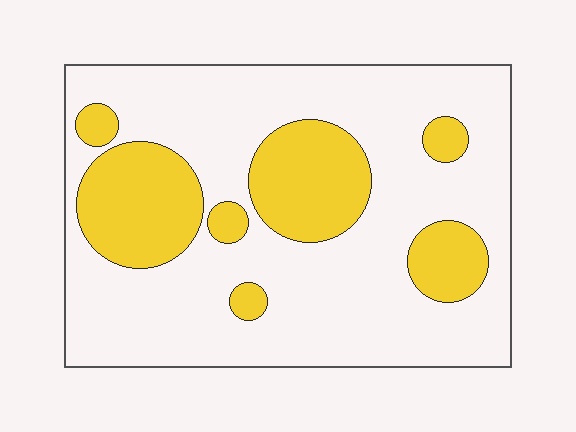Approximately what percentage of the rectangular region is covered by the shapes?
Approximately 25%.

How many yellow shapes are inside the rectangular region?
7.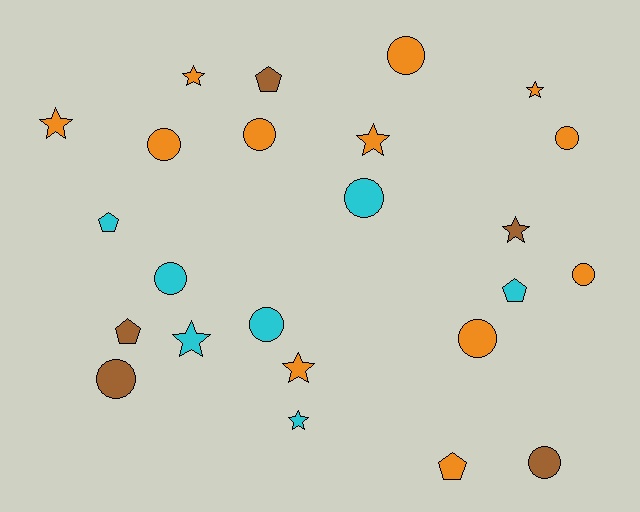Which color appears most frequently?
Orange, with 12 objects.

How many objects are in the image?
There are 24 objects.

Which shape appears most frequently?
Circle, with 11 objects.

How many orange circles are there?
There are 6 orange circles.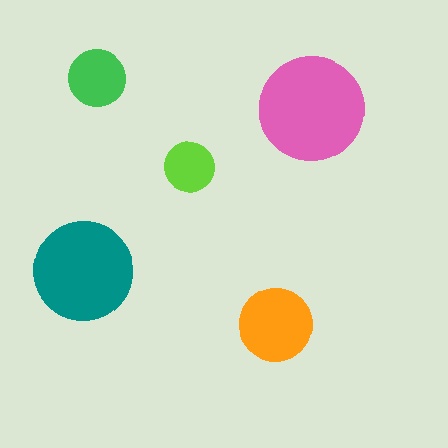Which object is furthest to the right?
The pink circle is rightmost.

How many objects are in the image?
There are 5 objects in the image.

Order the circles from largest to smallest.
the pink one, the teal one, the orange one, the green one, the lime one.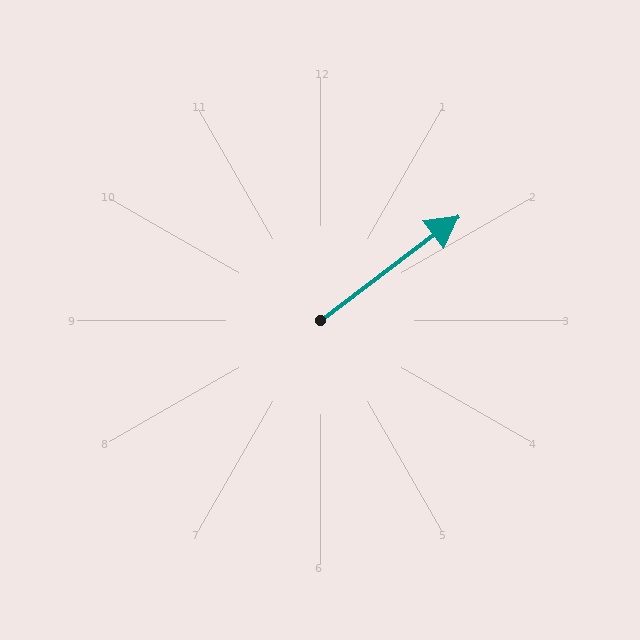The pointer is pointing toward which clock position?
Roughly 2 o'clock.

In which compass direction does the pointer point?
Northeast.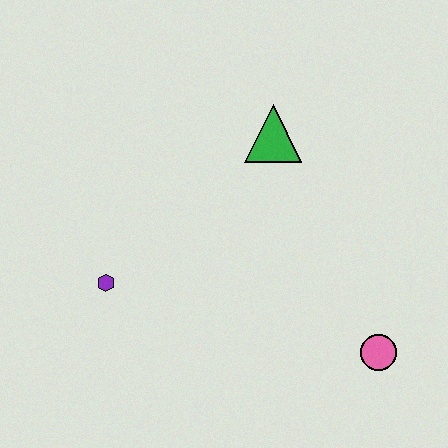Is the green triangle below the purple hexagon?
No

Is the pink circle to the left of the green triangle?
No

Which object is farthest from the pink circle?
The purple hexagon is farthest from the pink circle.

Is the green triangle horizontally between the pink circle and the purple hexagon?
Yes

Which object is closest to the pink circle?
The green triangle is closest to the pink circle.